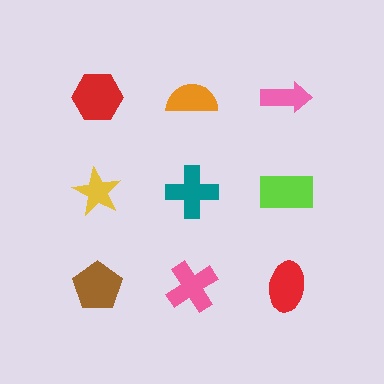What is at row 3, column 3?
A red ellipse.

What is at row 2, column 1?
A yellow star.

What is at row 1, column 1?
A red hexagon.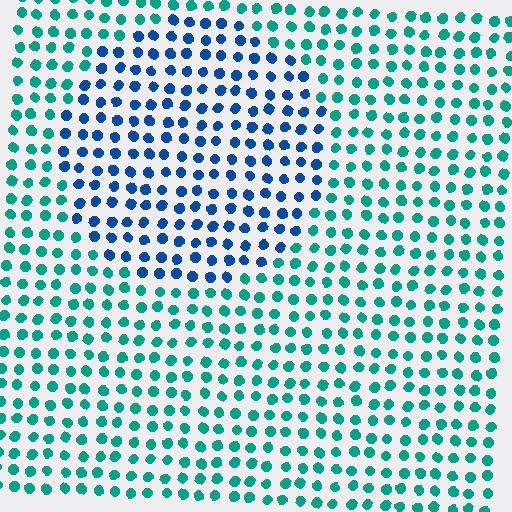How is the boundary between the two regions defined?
The boundary is defined purely by a slight shift in hue (about 43 degrees). Spacing, size, and orientation are identical on both sides.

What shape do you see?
I see a circle.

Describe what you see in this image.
The image is filled with small teal elements in a uniform arrangement. A circle-shaped region is visible where the elements are tinted to a slightly different hue, forming a subtle color boundary.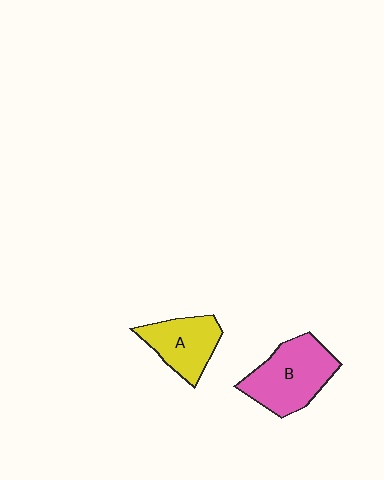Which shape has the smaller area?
Shape A (yellow).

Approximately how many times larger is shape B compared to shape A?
Approximately 1.4 times.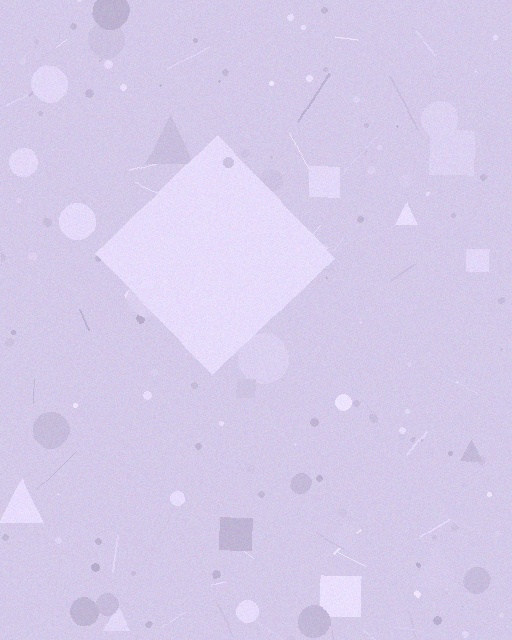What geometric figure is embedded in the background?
A diamond is embedded in the background.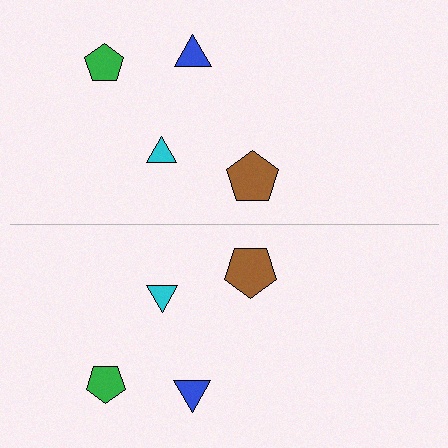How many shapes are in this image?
There are 8 shapes in this image.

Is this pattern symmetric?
Yes, this pattern has bilateral (reflection) symmetry.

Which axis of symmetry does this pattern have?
The pattern has a horizontal axis of symmetry running through the center of the image.